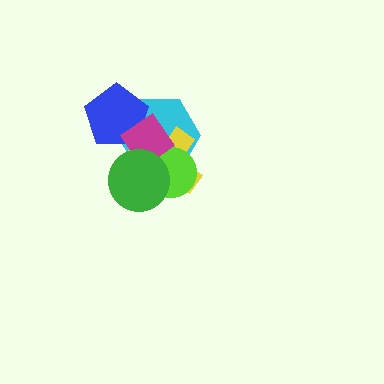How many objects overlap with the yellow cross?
4 objects overlap with the yellow cross.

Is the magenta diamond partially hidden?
Yes, it is partially covered by another shape.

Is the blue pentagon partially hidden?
Yes, it is partially covered by another shape.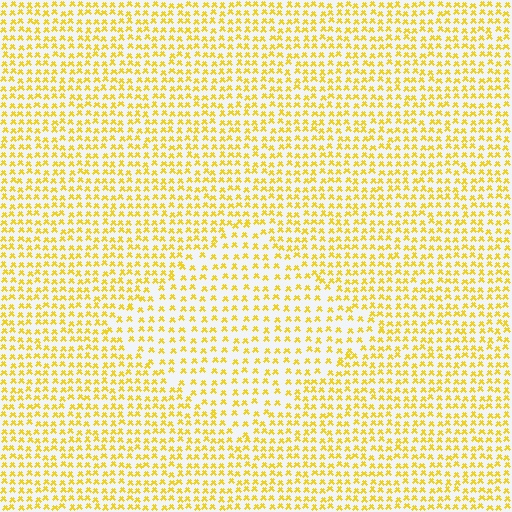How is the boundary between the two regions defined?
The boundary is defined by a change in element density (approximately 1.6x ratio). All elements are the same color, size, and shape.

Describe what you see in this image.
The image contains small yellow elements arranged at two different densities. A diamond-shaped region is visible where the elements are less densely packed than the surrounding area.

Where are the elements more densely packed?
The elements are more densely packed outside the diamond boundary.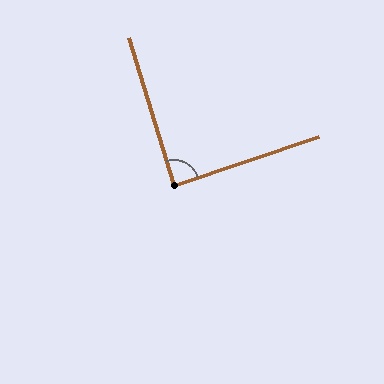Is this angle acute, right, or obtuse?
It is approximately a right angle.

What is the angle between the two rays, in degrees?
Approximately 88 degrees.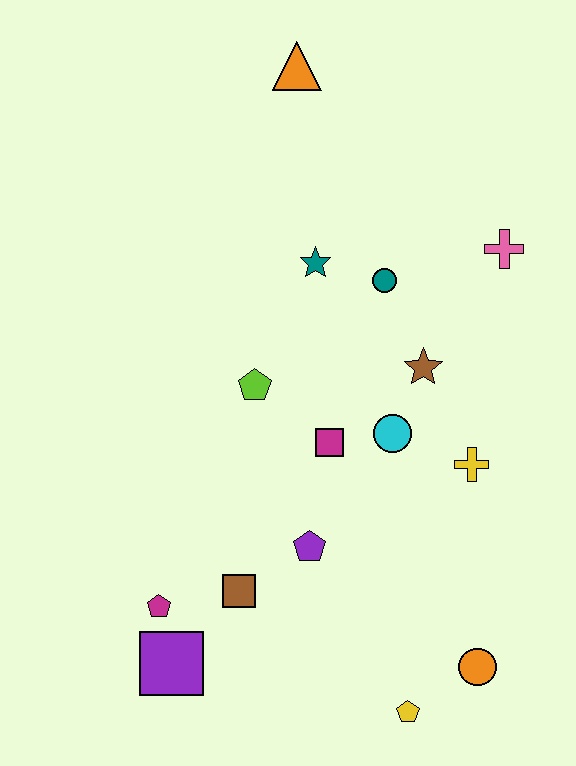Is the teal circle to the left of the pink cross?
Yes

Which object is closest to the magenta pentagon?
The purple square is closest to the magenta pentagon.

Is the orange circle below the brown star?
Yes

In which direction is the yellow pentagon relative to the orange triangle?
The yellow pentagon is below the orange triangle.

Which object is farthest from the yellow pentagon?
The orange triangle is farthest from the yellow pentagon.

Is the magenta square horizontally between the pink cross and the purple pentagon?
Yes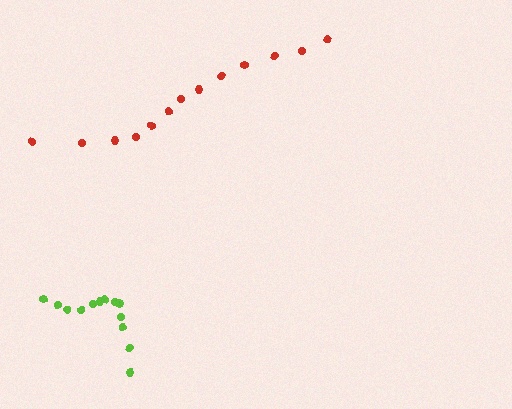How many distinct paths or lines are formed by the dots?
There are 2 distinct paths.